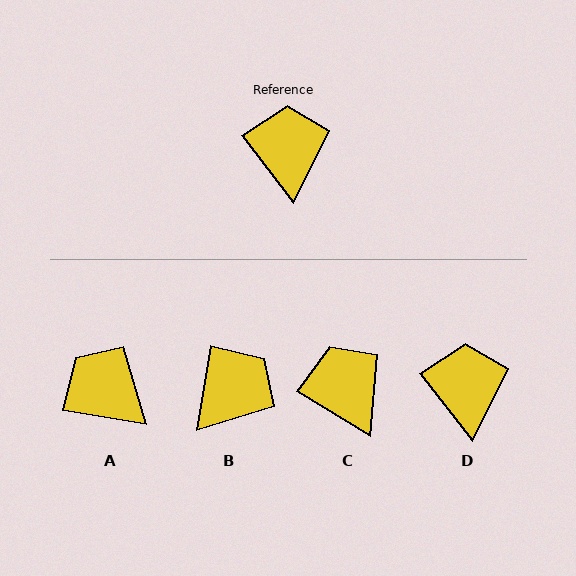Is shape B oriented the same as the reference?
No, it is off by about 47 degrees.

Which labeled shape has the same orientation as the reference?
D.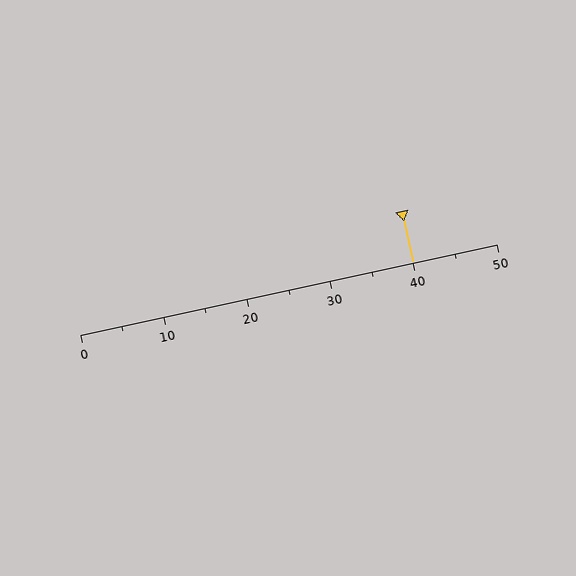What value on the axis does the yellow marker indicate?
The marker indicates approximately 40.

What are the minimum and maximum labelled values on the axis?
The axis runs from 0 to 50.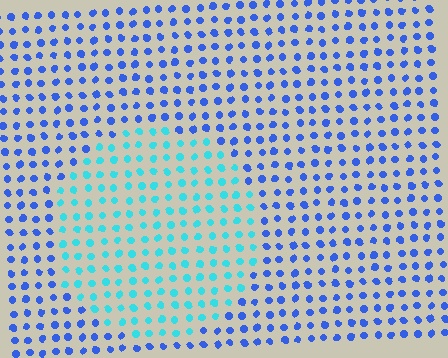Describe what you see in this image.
The image is filled with small blue elements in a uniform arrangement. A circle-shaped region is visible where the elements are tinted to a slightly different hue, forming a subtle color boundary.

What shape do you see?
I see a circle.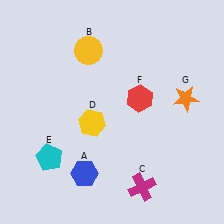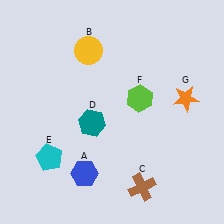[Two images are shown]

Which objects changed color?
C changed from magenta to brown. D changed from yellow to teal. F changed from red to lime.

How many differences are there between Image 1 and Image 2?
There are 3 differences between the two images.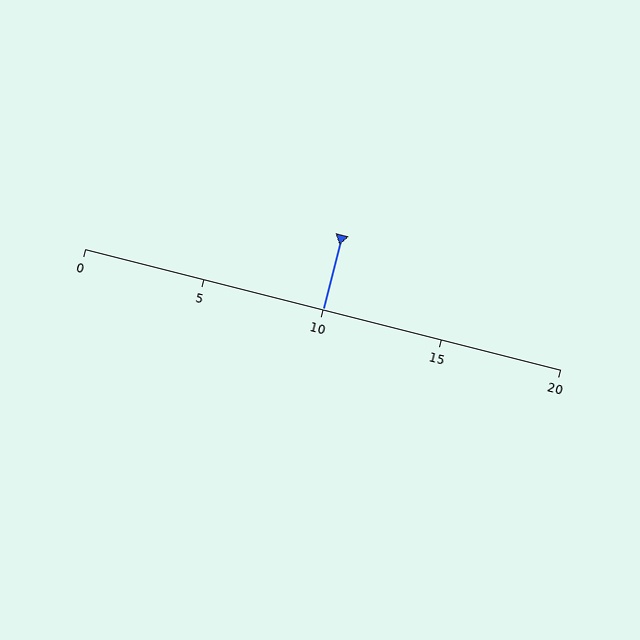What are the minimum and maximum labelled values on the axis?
The axis runs from 0 to 20.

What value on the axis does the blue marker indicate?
The marker indicates approximately 10.